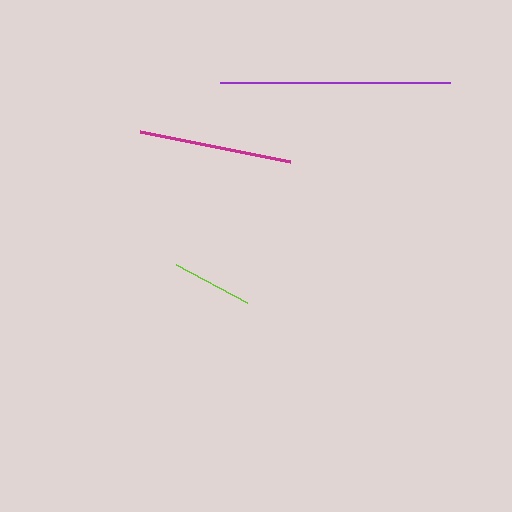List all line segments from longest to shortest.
From longest to shortest: purple, magenta, lime.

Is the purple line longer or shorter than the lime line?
The purple line is longer than the lime line.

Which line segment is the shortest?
The lime line is the shortest at approximately 80 pixels.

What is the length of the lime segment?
The lime segment is approximately 80 pixels long.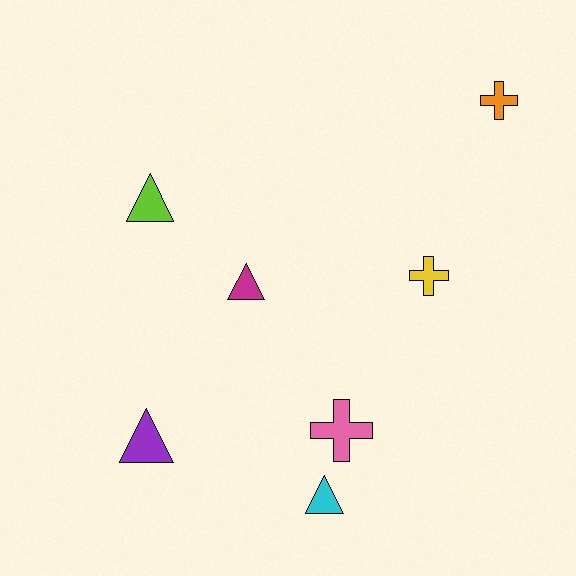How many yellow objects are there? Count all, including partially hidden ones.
There is 1 yellow object.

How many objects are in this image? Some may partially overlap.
There are 7 objects.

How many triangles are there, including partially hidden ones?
There are 4 triangles.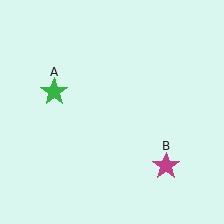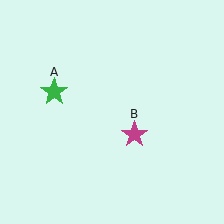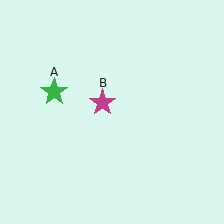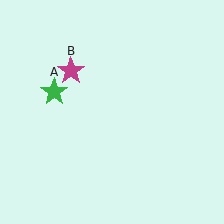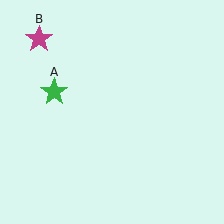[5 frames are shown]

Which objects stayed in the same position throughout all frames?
Green star (object A) remained stationary.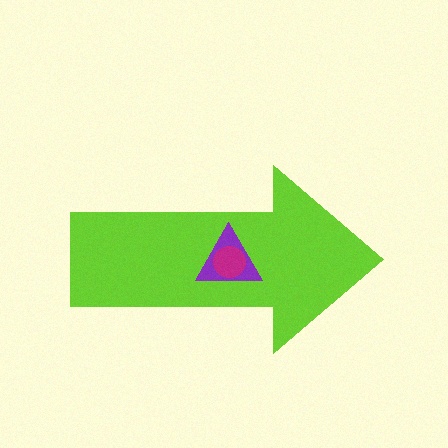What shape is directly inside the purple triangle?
The magenta circle.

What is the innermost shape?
The magenta circle.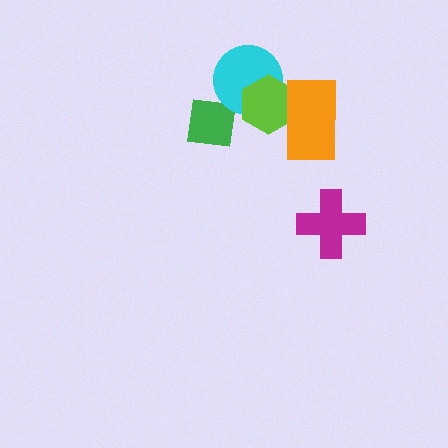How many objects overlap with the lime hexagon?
2 objects overlap with the lime hexagon.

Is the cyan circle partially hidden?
Yes, it is partially covered by another shape.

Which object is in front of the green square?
The cyan circle is in front of the green square.